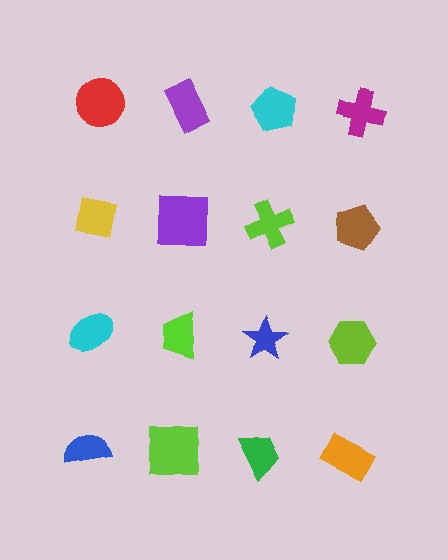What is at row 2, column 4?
A brown pentagon.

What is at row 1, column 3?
A cyan pentagon.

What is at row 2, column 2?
A purple square.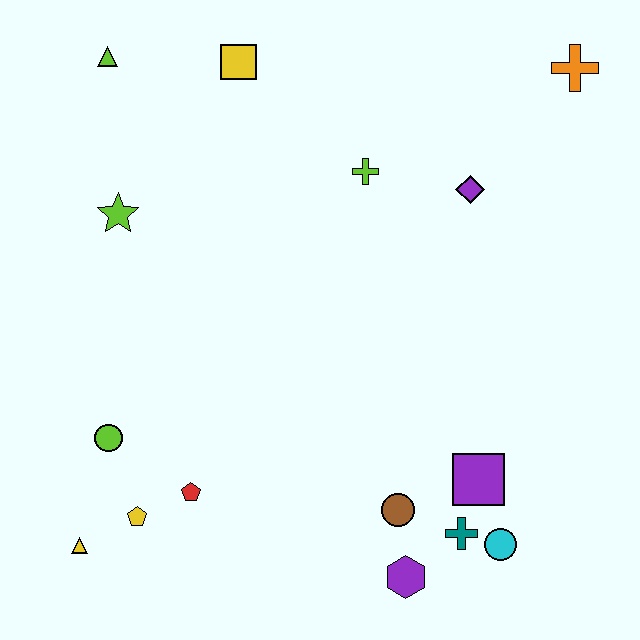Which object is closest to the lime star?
The lime triangle is closest to the lime star.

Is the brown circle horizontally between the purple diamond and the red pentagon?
Yes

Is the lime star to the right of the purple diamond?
No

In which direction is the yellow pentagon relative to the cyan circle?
The yellow pentagon is to the left of the cyan circle.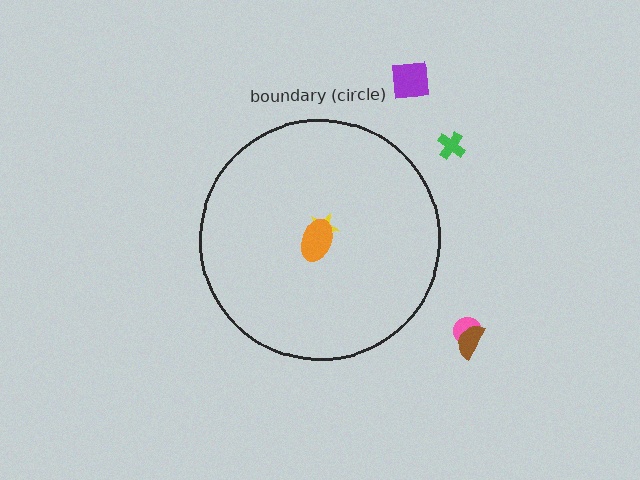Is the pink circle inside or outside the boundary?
Outside.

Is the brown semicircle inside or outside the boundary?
Outside.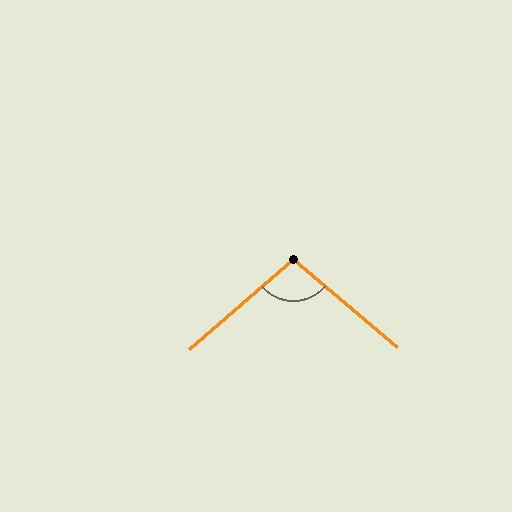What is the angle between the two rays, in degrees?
Approximately 99 degrees.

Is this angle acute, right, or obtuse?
It is obtuse.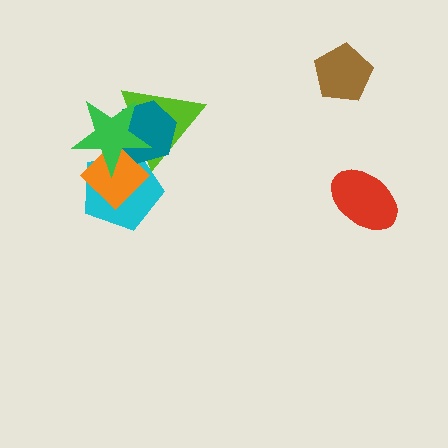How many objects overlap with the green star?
4 objects overlap with the green star.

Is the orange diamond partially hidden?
Yes, it is partially covered by another shape.